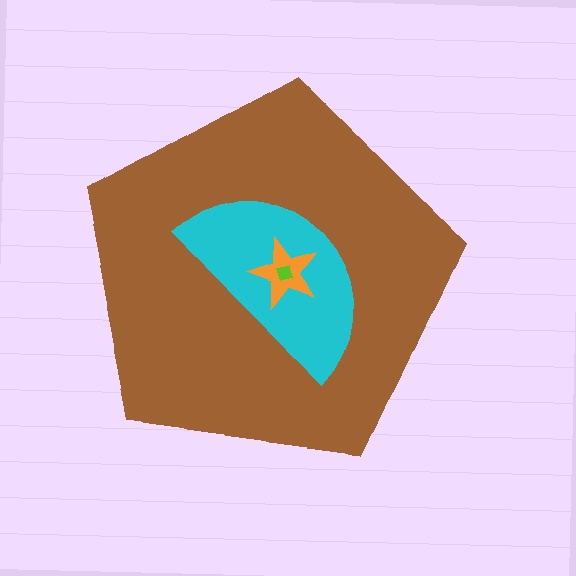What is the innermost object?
The lime square.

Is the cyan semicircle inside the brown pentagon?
Yes.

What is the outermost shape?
The brown pentagon.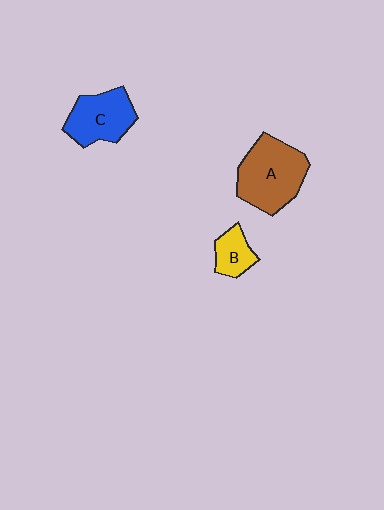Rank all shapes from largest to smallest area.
From largest to smallest: A (brown), C (blue), B (yellow).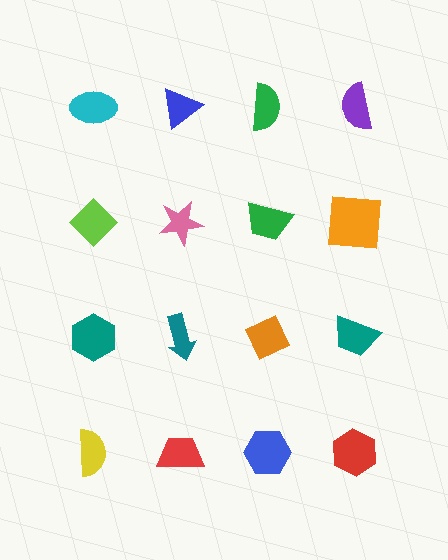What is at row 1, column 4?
A purple semicircle.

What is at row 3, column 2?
A teal arrow.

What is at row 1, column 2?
A blue triangle.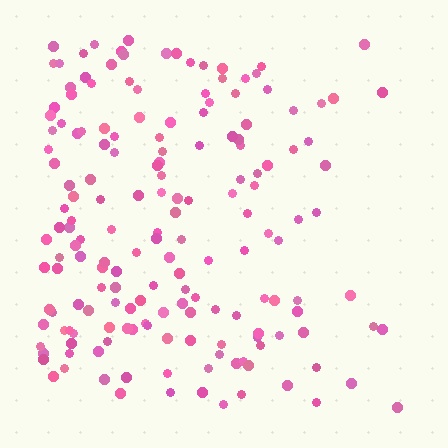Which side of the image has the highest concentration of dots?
The left.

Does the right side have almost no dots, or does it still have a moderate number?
Still a moderate number, just noticeably fewer than the left.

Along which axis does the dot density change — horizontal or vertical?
Horizontal.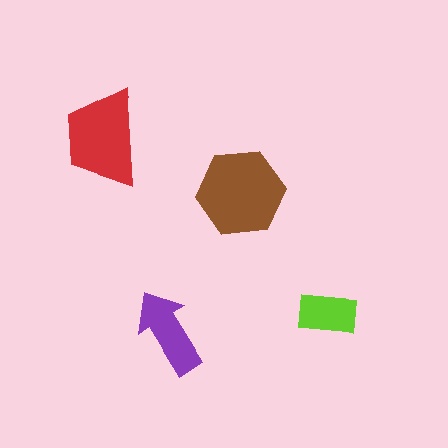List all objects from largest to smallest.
The brown hexagon, the red trapezoid, the purple arrow, the lime rectangle.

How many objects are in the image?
There are 4 objects in the image.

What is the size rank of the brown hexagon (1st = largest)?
1st.